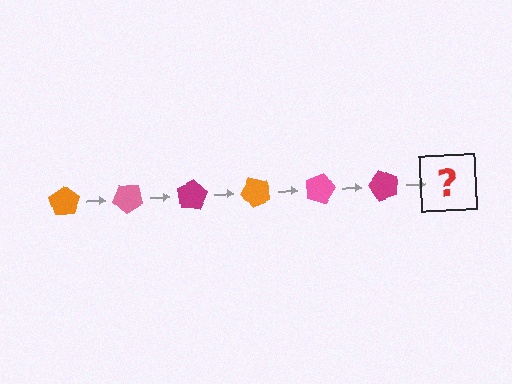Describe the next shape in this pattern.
It should be an orange pentagon, rotated 240 degrees from the start.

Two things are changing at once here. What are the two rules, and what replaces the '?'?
The two rules are that it rotates 40 degrees each step and the color cycles through orange, pink, and magenta. The '?' should be an orange pentagon, rotated 240 degrees from the start.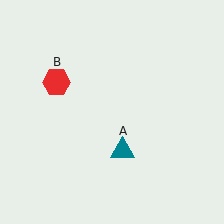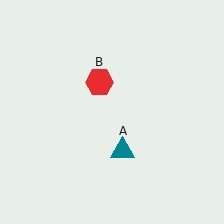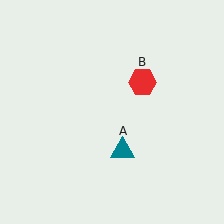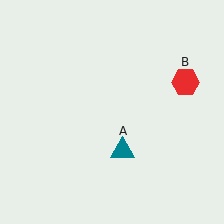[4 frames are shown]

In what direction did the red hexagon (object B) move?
The red hexagon (object B) moved right.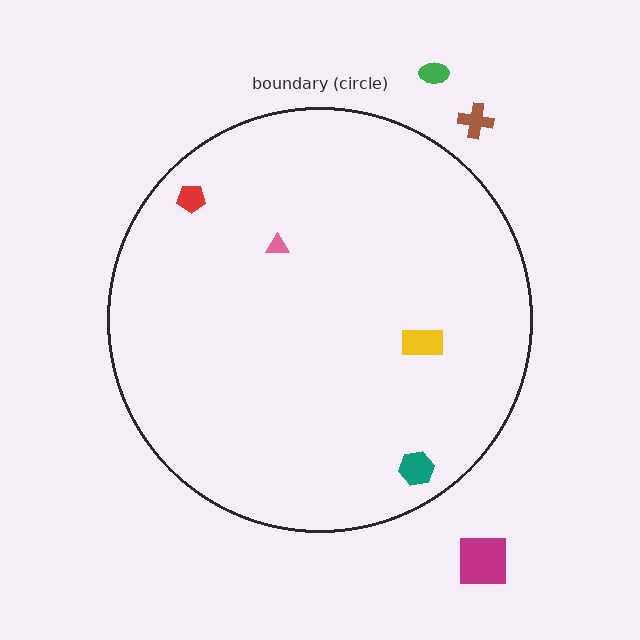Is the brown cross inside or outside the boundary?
Outside.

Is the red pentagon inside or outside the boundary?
Inside.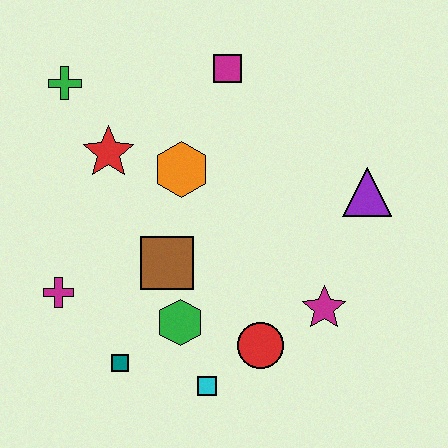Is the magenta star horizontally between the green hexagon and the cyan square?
No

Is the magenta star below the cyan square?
No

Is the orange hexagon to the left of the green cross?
No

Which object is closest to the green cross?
The red star is closest to the green cross.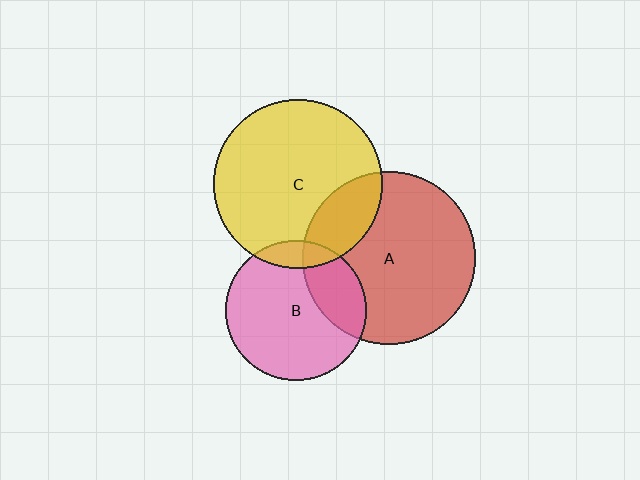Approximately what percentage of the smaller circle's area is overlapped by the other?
Approximately 25%.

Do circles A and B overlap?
Yes.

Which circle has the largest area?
Circle A (red).